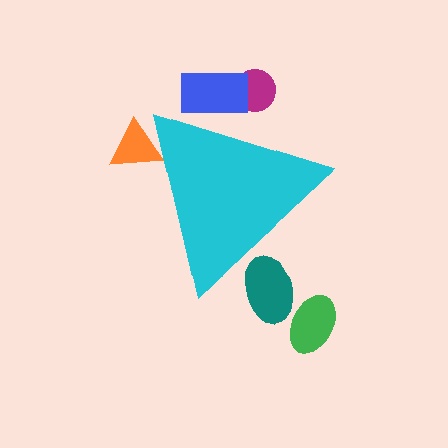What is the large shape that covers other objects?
A cyan triangle.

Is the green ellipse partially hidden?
No, the green ellipse is fully visible.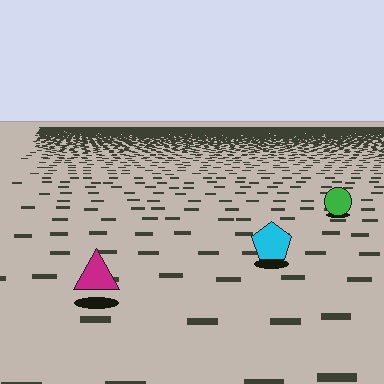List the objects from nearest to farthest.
From nearest to farthest: the magenta triangle, the cyan pentagon, the green circle.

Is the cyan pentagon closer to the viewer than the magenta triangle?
No. The magenta triangle is closer — you can tell from the texture gradient: the ground texture is coarser near it.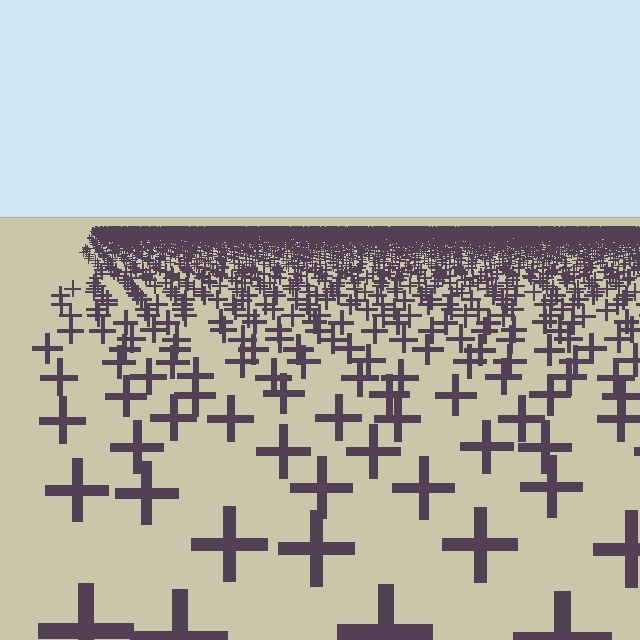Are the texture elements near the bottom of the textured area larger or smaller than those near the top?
Larger. Near the bottom, elements are closer to the viewer and appear at a bigger on-screen size.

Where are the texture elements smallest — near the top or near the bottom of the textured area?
Near the top.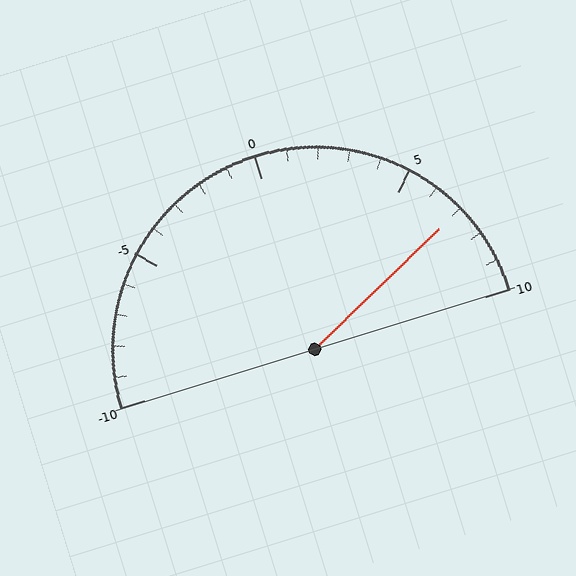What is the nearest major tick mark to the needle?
The nearest major tick mark is 5.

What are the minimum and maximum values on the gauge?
The gauge ranges from -10 to 10.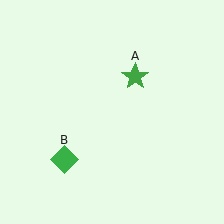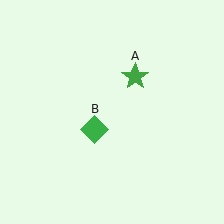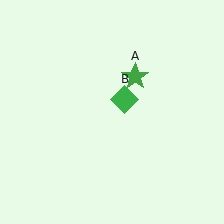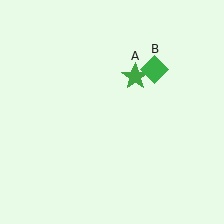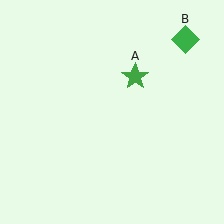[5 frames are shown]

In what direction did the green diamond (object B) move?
The green diamond (object B) moved up and to the right.